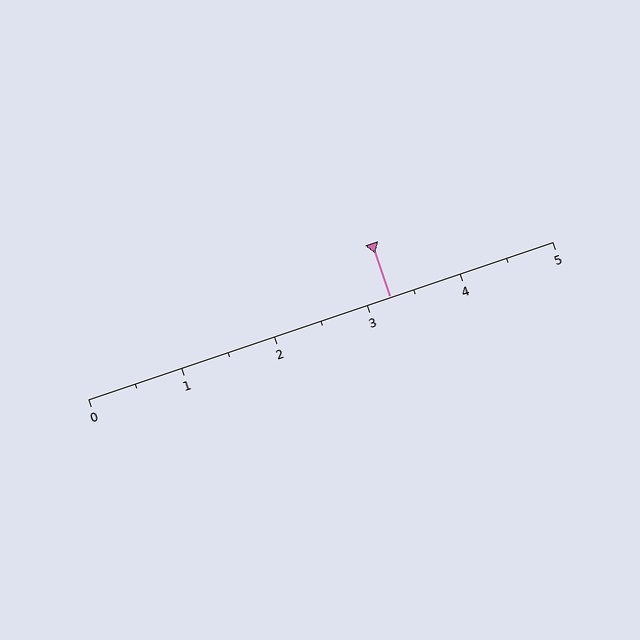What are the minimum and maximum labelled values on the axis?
The axis runs from 0 to 5.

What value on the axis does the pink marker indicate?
The marker indicates approximately 3.2.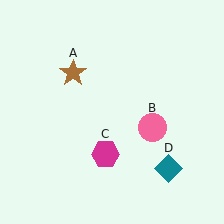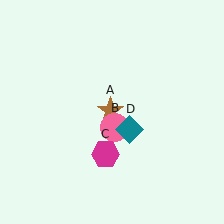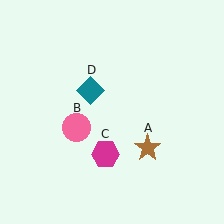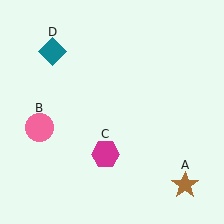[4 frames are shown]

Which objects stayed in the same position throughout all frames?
Magenta hexagon (object C) remained stationary.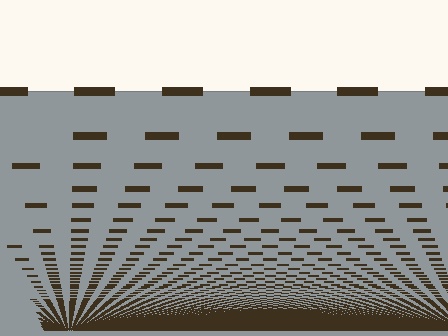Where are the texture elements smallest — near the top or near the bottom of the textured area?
Near the bottom.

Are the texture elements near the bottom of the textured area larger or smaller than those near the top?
Smaller. The gradient is inverted — elements near the bottom are smaller and denser.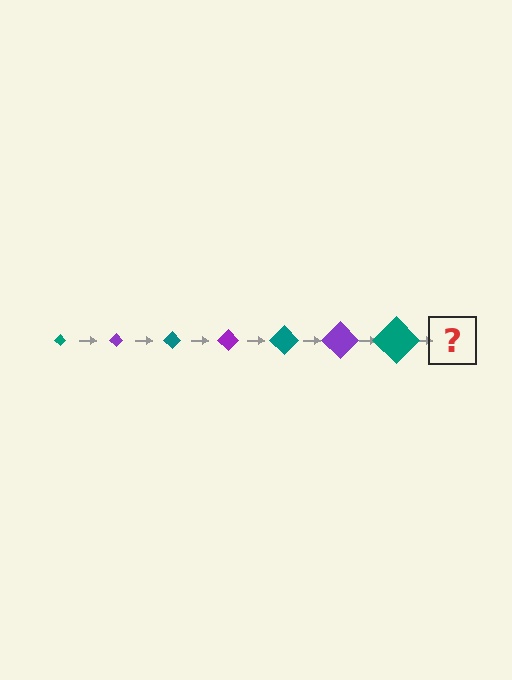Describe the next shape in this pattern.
It should be a purple diamond, larger than the previous one.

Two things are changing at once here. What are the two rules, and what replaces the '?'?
The two rules are that the diamond grows larger each step and the color cycles through teal and purple. The '?' should be a purple diamond, larger than the previous one.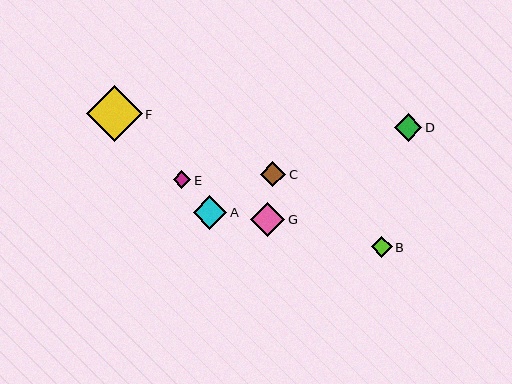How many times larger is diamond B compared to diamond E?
Diamond B is approximately 1.2 times the size of diamond E.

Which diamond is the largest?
Diamond F is the largest with a size of approximately 56 pixels.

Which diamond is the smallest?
Diamond E is the smallest with a size of approximately 17 pixels.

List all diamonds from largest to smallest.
From largest to smallest: F, G, A, D, C, B, E.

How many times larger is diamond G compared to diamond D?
Diamond G is approximately 1.2 times the size of diamond D.